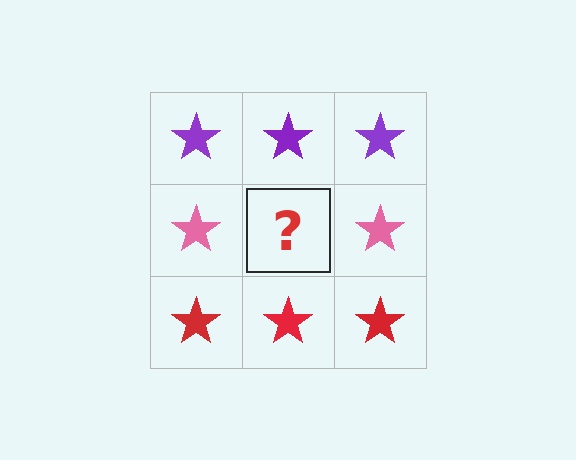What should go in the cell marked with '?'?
The missing cell should contain a pink star.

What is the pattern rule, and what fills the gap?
The rule is that each row has a consistent color. The gap should be filled with a pink star.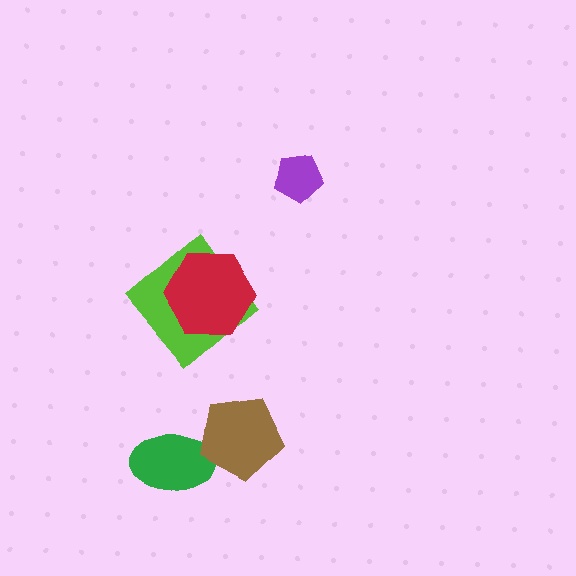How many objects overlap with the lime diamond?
1 object overlaps with the lime diamond.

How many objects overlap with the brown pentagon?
1 object overlaps with the brown pentagon.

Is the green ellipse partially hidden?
Yes, it is partially covered by another shape.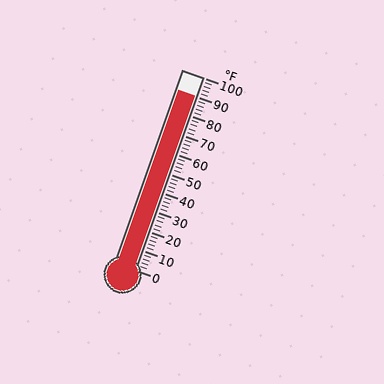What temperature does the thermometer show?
The thermometer shows approximately 90°F.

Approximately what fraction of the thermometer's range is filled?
The thermometer is filled to approximately 90% of its range.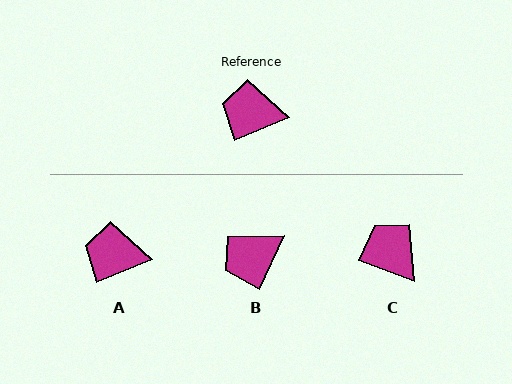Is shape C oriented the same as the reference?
No, it is off by about 43 degrees.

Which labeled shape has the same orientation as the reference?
A.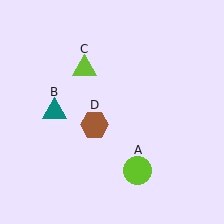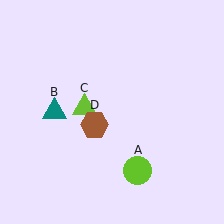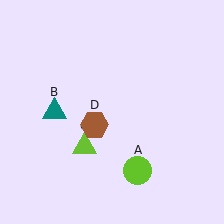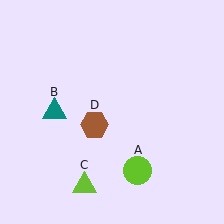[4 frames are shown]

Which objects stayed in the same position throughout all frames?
Lime circle (object A) and teal triangle (object B) and brown hexagon (object D) remained stationary.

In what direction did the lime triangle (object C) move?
The lime triangle (object C) moved down.